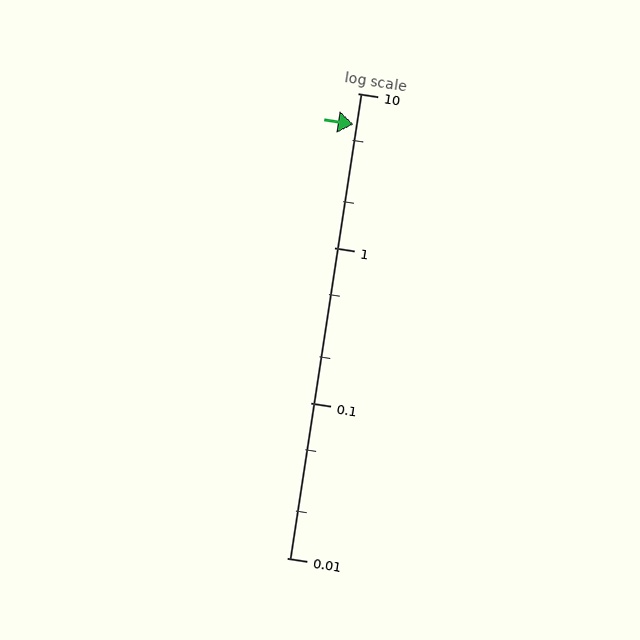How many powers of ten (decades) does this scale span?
The scale spans 3 decades, from 0.01 to 10.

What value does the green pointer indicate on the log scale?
The pointer indicates approximately 6.3.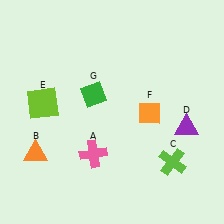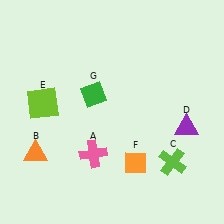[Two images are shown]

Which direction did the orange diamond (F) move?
The orange diamond (F) moved down.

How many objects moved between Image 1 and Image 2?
1 object moved between the two images.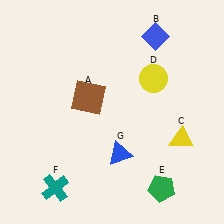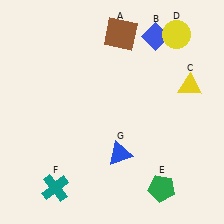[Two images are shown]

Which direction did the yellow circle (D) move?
The yellow circle (D) moved up.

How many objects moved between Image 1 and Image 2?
3 objects moved between the two images.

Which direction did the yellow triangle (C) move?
The yellow triangle (C) moved up.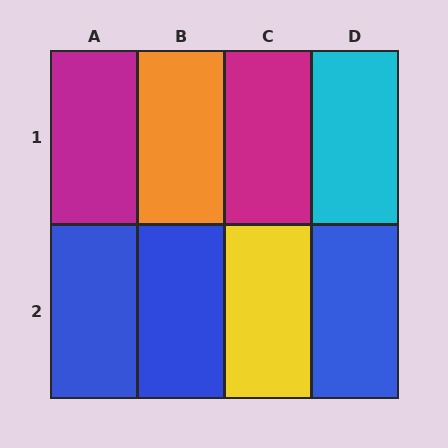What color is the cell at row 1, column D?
Cyan.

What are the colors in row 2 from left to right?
Blue, blue, yellow, blue.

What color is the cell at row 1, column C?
Magenta.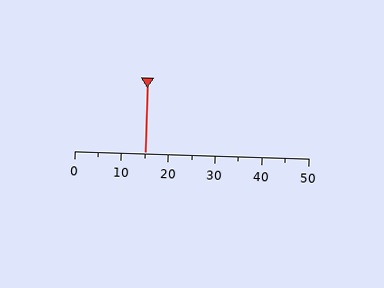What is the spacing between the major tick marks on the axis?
The major ticks are spaced 10 apart.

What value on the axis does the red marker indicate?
The marker indicates approximately 15.